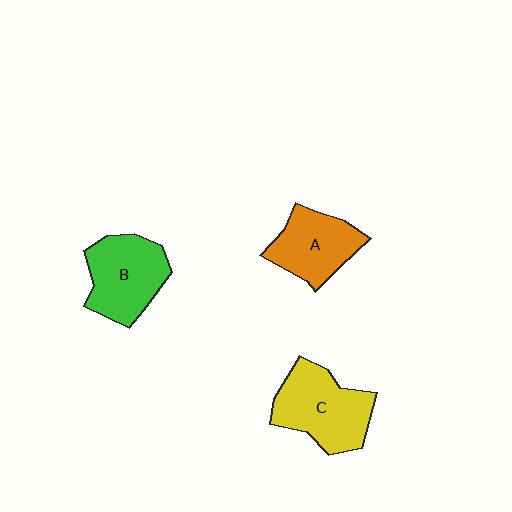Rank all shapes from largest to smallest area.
From largest to smallest: C (yellow), B (green), A (orange).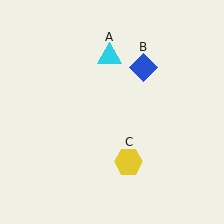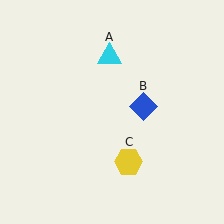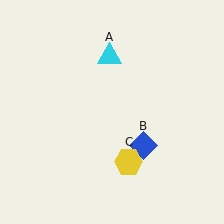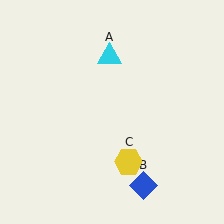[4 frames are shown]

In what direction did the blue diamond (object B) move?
The blue diamond (object B) moved down.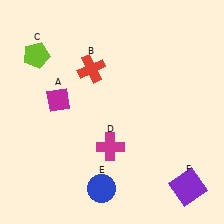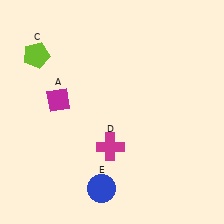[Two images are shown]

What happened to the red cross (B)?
The red cross (B) was removed in Image 2. It was in the top-left area of Image 1.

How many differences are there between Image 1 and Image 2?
There are 2 differences between the two images.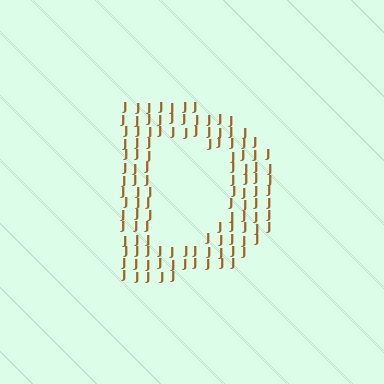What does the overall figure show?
The overall figure shows the letter D.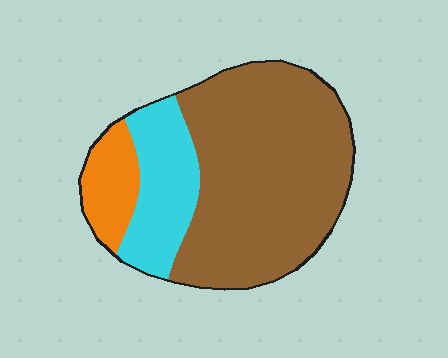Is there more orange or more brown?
Brown.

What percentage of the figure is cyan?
Cyan covers 21% of the figure.